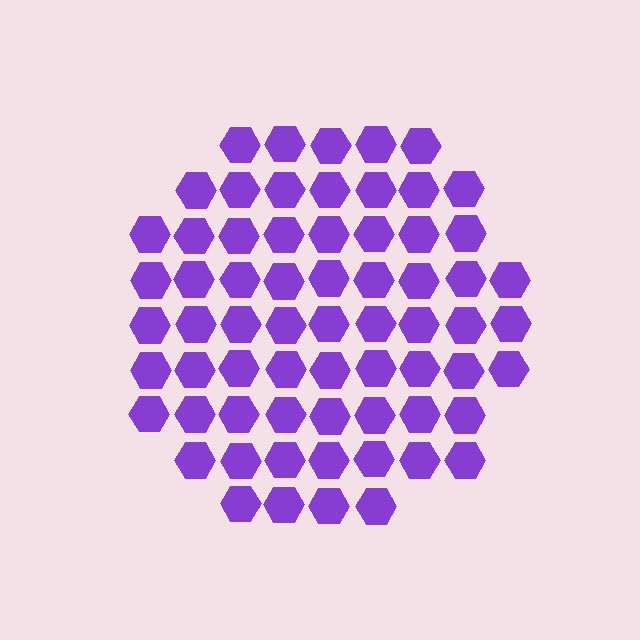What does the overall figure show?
The overall figure shows a circle.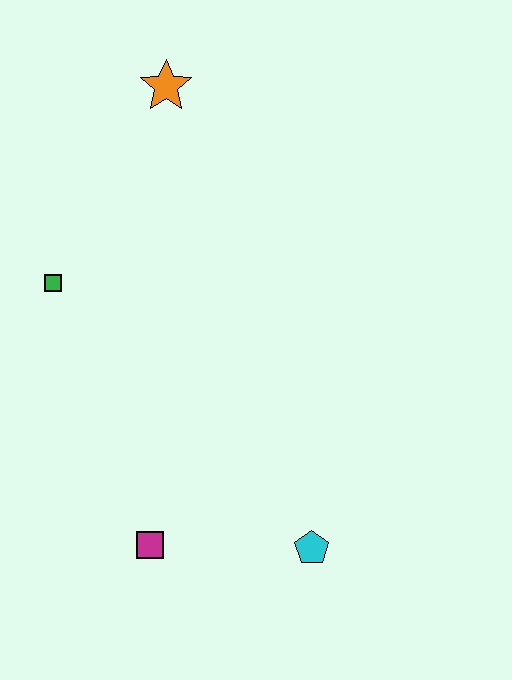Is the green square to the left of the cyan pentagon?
Yes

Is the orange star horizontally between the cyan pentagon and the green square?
Yes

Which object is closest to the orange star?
The green square is closest to the orange star.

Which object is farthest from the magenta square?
The orange star is farthest from the magenta square.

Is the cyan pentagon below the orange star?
Yes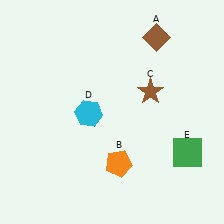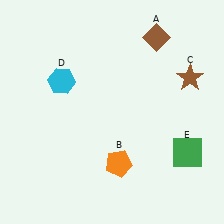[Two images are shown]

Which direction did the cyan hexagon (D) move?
The cyan hexagon (D) moved up.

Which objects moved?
The objects that moved are: the brown star (C), the cyan hexagon (D).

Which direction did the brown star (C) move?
The brown star (C) moved right.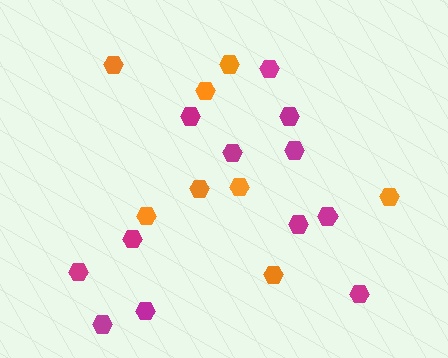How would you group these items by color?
There are 2 groups: one group of orange hexagons (8) and one group of magenta hexagons (12).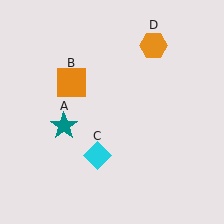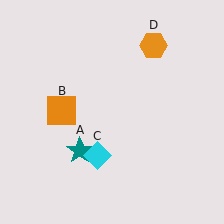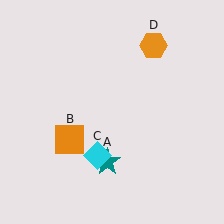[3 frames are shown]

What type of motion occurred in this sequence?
The teal star (object A), orange square (object B) rotated counterclockwise around the center of the scene.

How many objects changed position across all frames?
2 objects changed position: teal star (object A), orange square (object B).